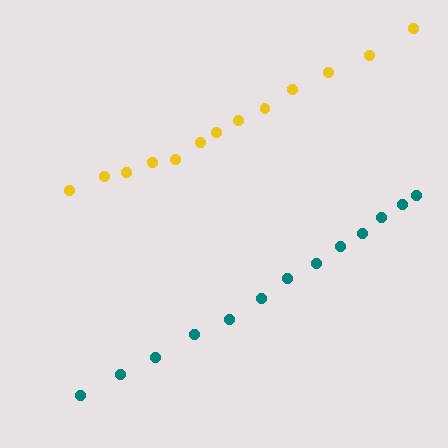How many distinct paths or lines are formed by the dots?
There are 2 distinct paths.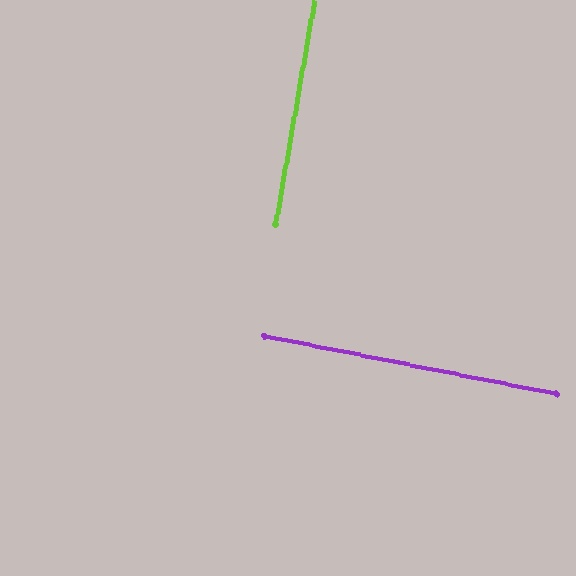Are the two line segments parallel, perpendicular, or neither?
Perpendicular — they meet at approximately 89°.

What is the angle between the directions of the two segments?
Approximately 89 degrees.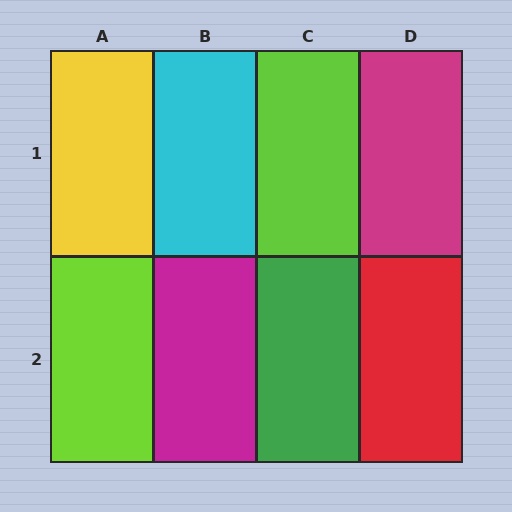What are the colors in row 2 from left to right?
Lime, magenta, green, red.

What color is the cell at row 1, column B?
Cyan.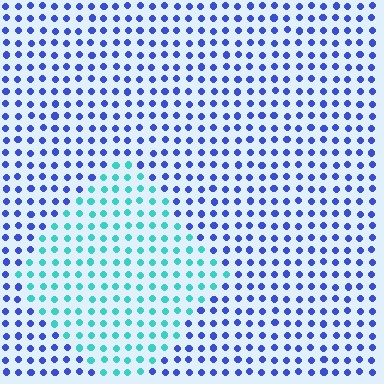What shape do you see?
I see a diamond.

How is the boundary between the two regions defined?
The boundary is defined purely by a slight shift in hue (about 58 degrees). Spacing, size, and orientation are identical on both sides.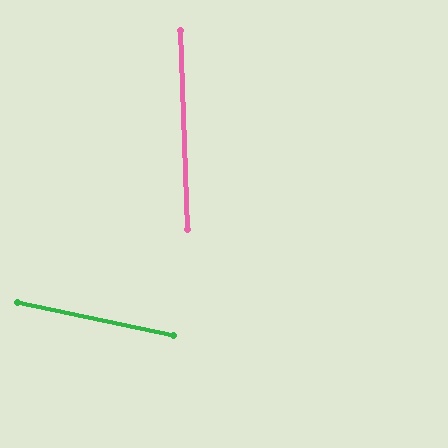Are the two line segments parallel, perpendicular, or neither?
Neither parallel nor perpendicular — they differ by about 76°.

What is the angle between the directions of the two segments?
Approximately 76 degrees.